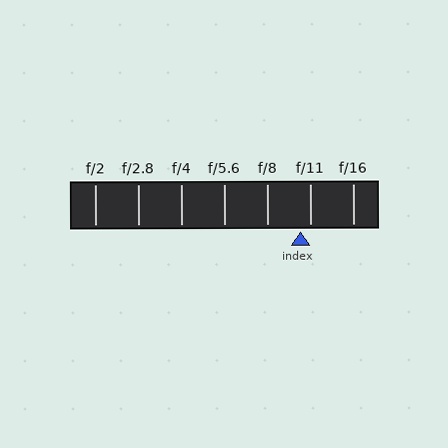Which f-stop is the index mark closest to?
The index mark is closest to f/11.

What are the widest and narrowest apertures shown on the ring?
The widest aperture shown is f/2 and the narrowest is f/16.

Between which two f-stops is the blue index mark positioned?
The index mark is between f/8 and f/11.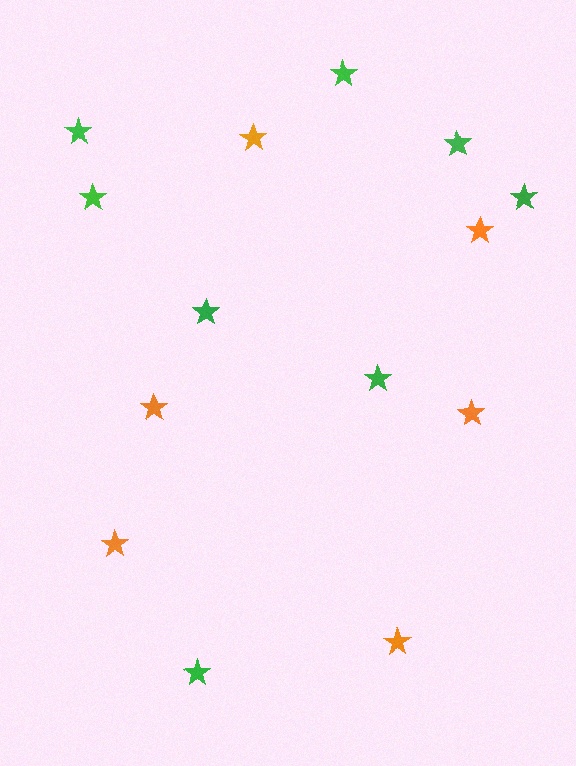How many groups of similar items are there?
There are 2 groups: one group of green stars (8) and one group of orange stars (6).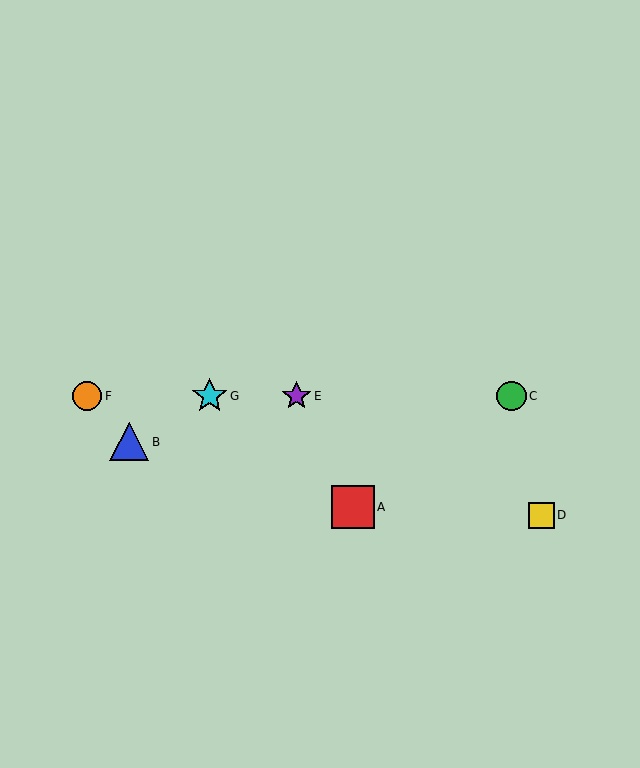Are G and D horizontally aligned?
No, G is at y≈396 and D is at y≈515.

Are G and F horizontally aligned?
Yes, both are at y≈396.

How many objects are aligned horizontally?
4 objects (C, E, F, G) are aligned horizontally.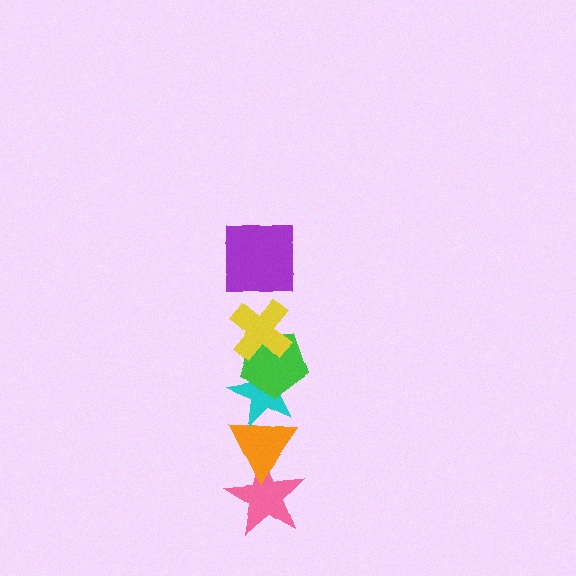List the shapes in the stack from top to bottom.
From top to bottom: the purple square, the yellow cross, the green pentagon, the cyan star, the orange triangle, the pink star.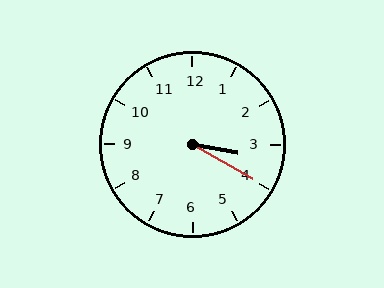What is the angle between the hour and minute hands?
Approximately 20 degrees.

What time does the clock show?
3:20.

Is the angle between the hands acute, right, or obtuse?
It is acute.